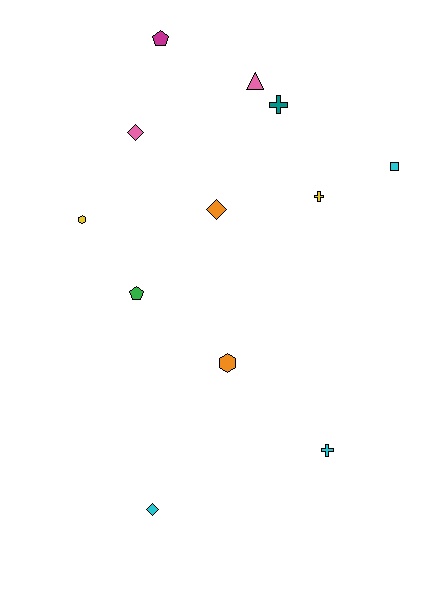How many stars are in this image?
There are no stars.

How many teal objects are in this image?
There is 1 teal object.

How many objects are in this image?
There are 12 objects.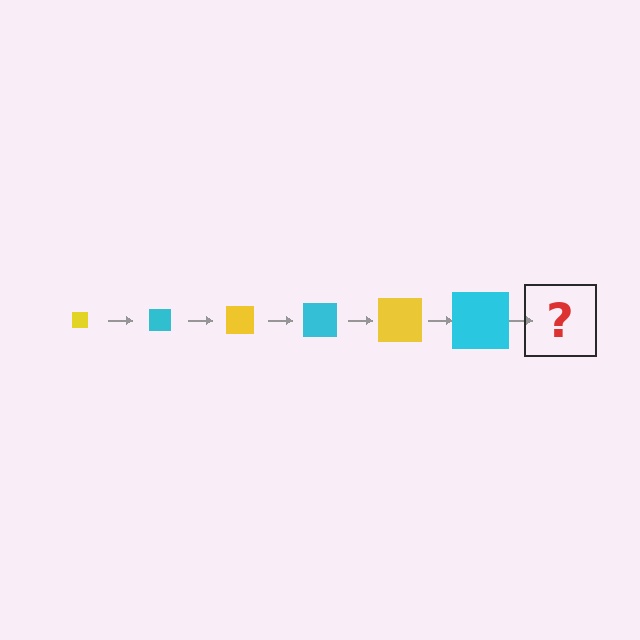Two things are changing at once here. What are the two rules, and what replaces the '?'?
The two rules are that the square grows larger each step and the color cycles through yellow and cyan. The '?' should be a yellow square, larger than the previous one.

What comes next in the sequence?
The next element should be a yellow square, larger than the previous one.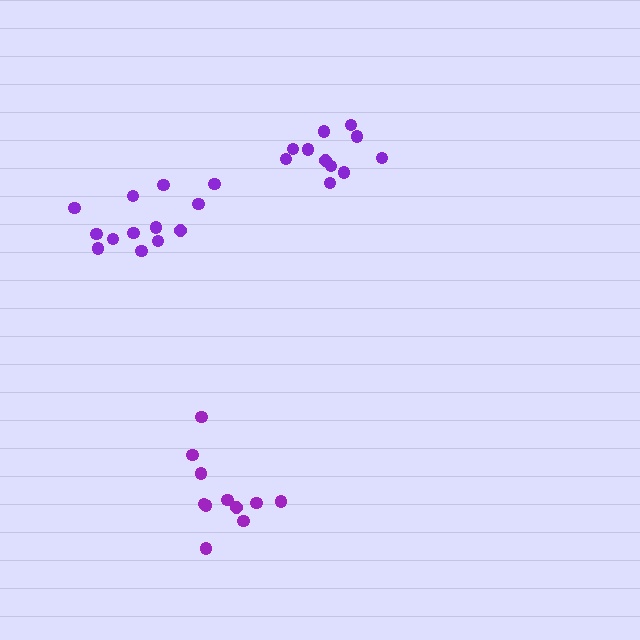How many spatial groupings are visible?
There are 3 spatial groupings.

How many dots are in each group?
Group 1: 11 dots, Group 2: 11 dots, Group 3: 13 dots (35 total).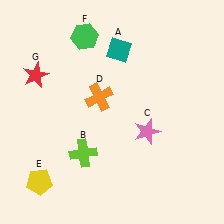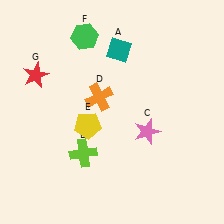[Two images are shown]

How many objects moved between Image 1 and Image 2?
1 object moved between the two images.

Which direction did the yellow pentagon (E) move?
The yellow pentagon (E) moved up.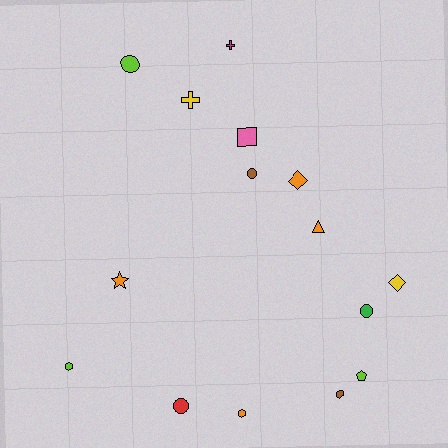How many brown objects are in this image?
There are 2 brown objects.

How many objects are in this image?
There are 15 objects.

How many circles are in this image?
There are 4 circles.